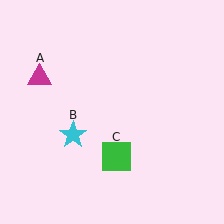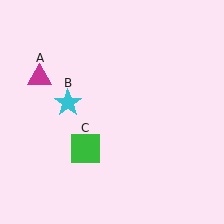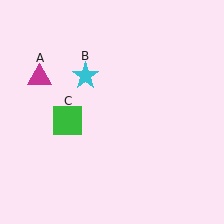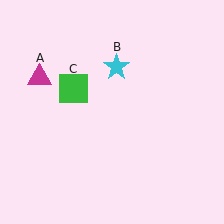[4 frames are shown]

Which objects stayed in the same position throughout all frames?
Magenta triangle (object A) remained stationary.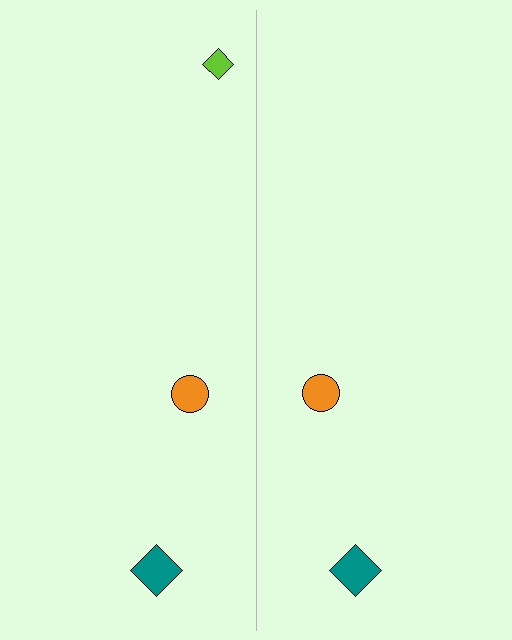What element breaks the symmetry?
A lime diamond is missing from the right side.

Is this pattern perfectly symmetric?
No, the pattern is not perfectly symmetric. A lime diamond is missing from the right side.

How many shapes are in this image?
There are 5 shapes in this image.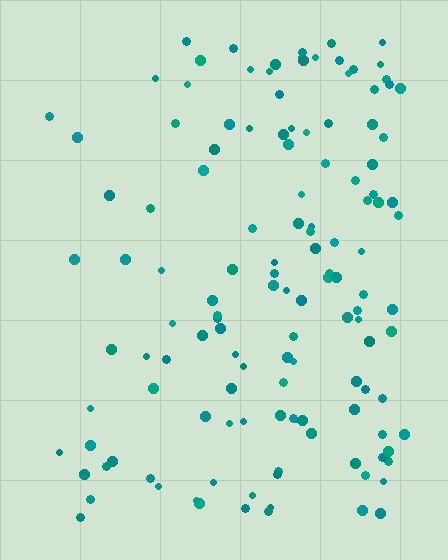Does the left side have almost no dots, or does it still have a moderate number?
Still a moderate number, just noticeably fewer than the right.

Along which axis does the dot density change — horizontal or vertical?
Horizontal.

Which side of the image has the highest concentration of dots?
The right.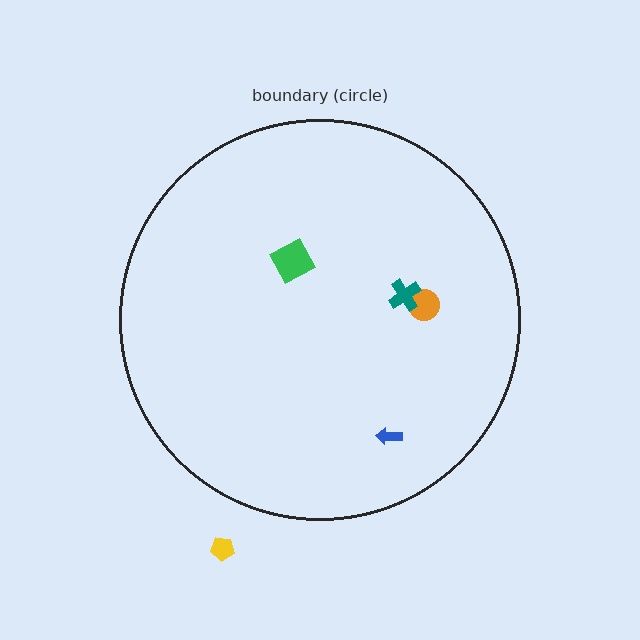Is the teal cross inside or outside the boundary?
Inside.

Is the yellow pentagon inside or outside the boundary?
Outside.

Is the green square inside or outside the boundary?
Inside.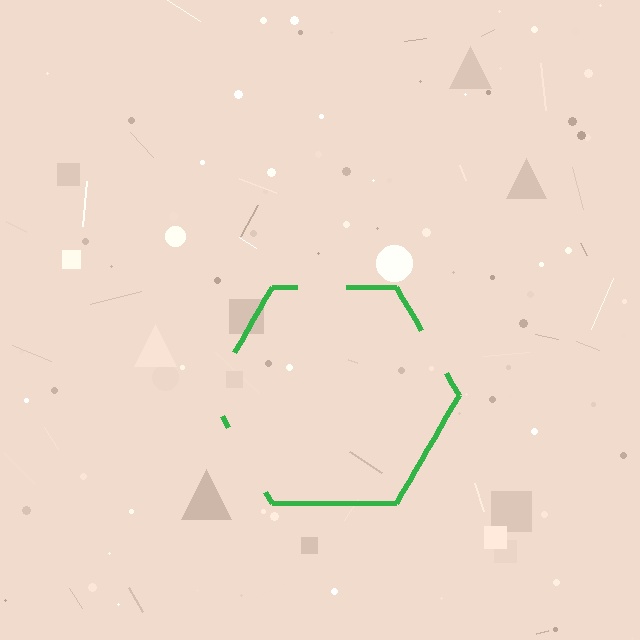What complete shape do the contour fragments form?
The contour fragments form a hexagon.